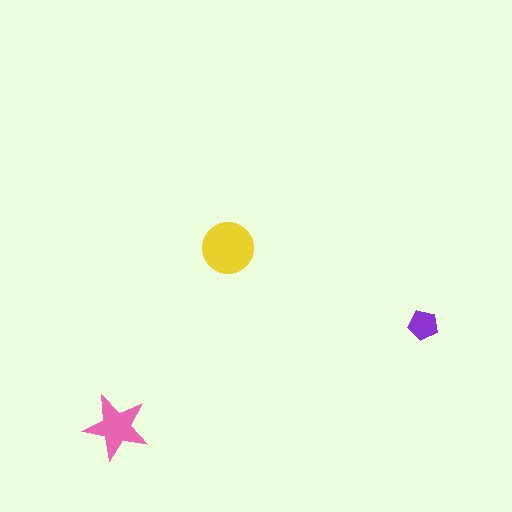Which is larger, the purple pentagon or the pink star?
The pink star.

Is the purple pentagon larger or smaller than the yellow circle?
Smaller.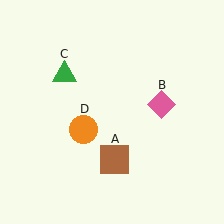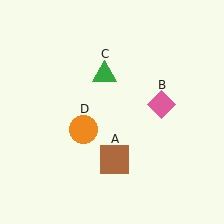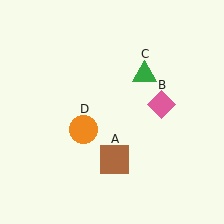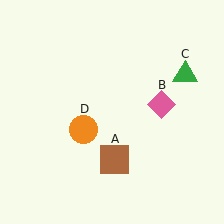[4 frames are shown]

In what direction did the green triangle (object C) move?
The green triangle (object C) moved right.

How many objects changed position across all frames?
1 object changed position: green triangle (object C).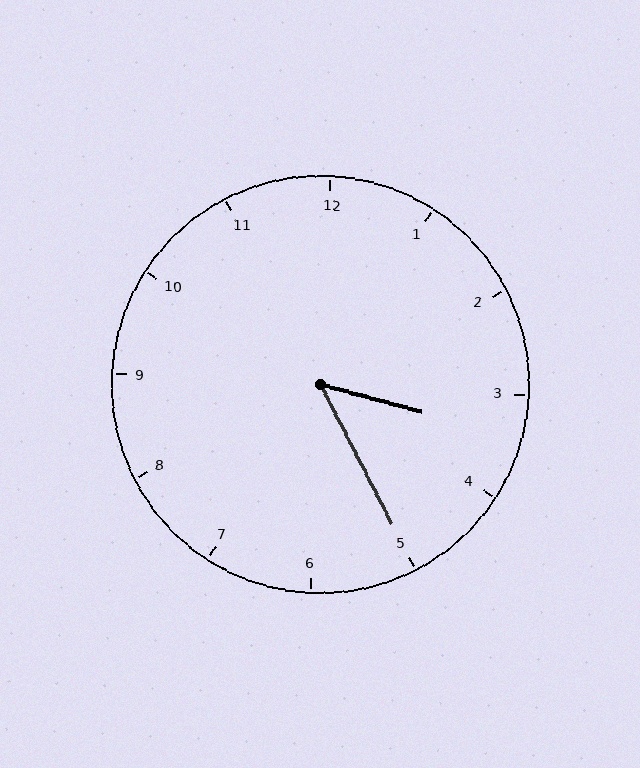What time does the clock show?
3:25.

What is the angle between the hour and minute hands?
Approximately 48 degrees.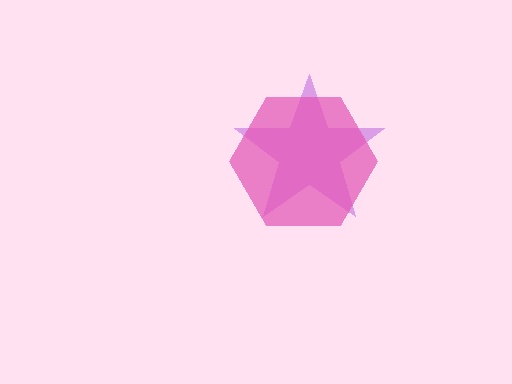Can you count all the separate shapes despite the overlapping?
Yes, there are 2 separate shapes.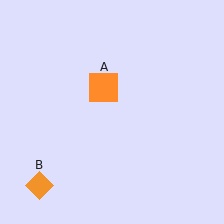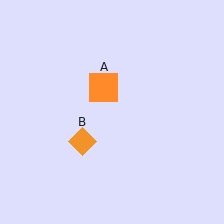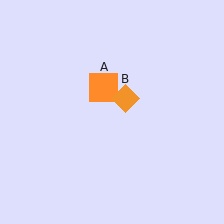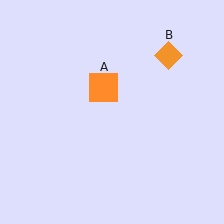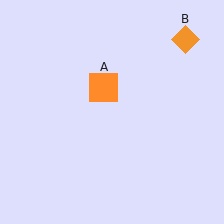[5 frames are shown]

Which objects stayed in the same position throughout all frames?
Orange square (object A) remained stationary.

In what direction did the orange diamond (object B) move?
The orange diamond (object B) moved up and to the right.